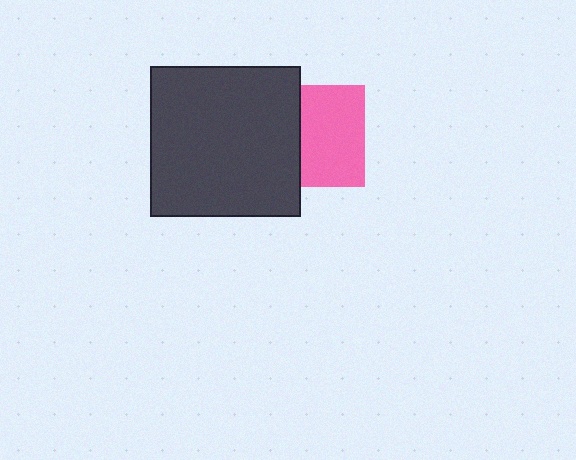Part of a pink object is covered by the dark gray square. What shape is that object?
It is a square.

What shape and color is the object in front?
The object in front is a dark gray square.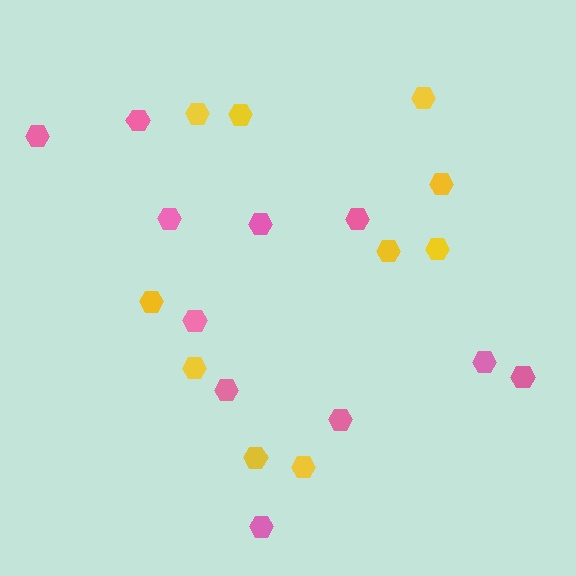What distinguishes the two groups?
There are 2 groups: one group of yellow hexagons (10) and one group of pink hexagons (11).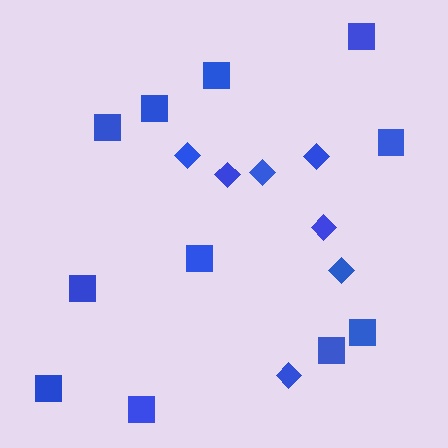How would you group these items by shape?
There are 2 groups: one group of diamonds (7) and one group of squares (11).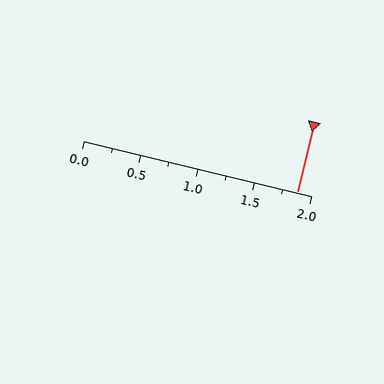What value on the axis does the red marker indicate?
The marker indicates approximately 1.88.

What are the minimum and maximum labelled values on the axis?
The axis runs from 0.0 to 2.0.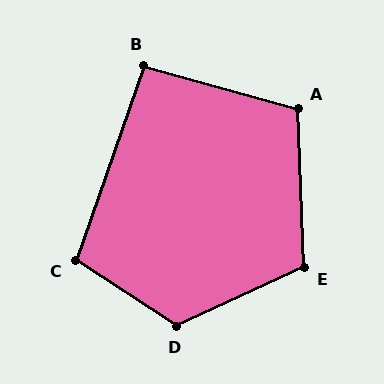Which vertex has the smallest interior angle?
B, at approximately 94 degrees.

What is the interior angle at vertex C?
Approximately 104 degrees (obtuse).